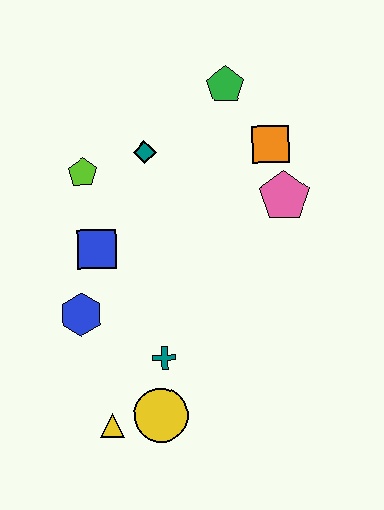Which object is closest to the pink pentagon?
The orange square is closest to the pink pentagon.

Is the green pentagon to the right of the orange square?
No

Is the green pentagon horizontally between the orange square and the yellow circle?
Yes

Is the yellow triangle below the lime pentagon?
Yes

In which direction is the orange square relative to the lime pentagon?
The orange square is to the right of the lime pentagon.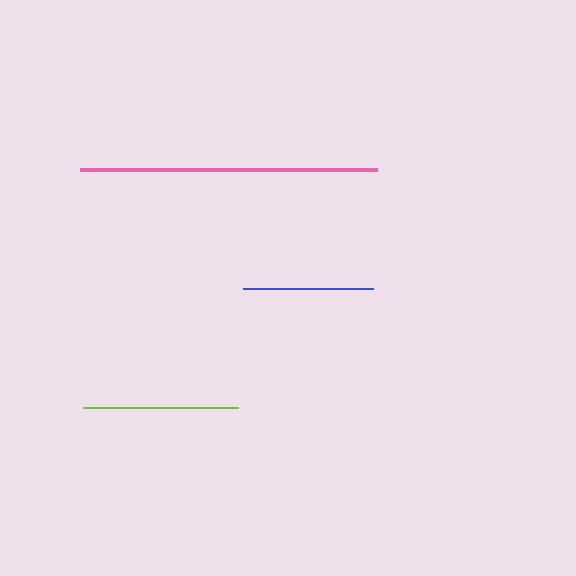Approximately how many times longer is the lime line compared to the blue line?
The lime line is approximately 1.2 times the length of the blue line.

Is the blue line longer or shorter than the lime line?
The lime line is longer than the blue line.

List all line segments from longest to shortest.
From longest to shortest: pink, lime, blue.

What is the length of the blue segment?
The blue segment is approximately 130 pixels long.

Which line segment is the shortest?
The blue line is the shortest at approximately 130 pixels.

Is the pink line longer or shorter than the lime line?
The pink line is longer than the lime line.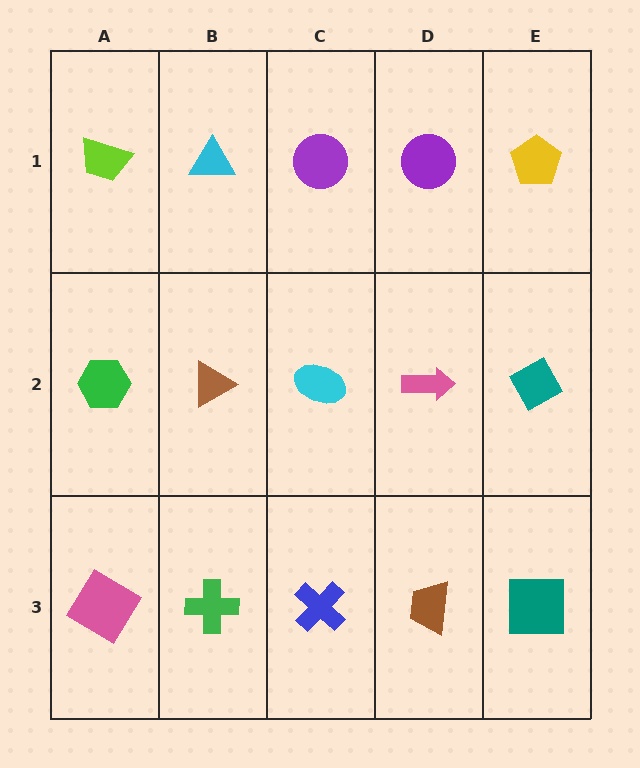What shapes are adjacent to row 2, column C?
A purple circle (row 1, column C), a blue cross (row 3, column C), a brown triangle (row 2, column B), a pink arrow (row 2, column D).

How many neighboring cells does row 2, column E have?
3.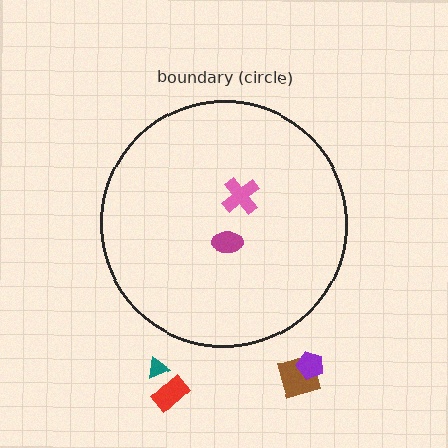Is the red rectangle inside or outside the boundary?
Outside.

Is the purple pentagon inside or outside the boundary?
Outside.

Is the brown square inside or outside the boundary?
Outside.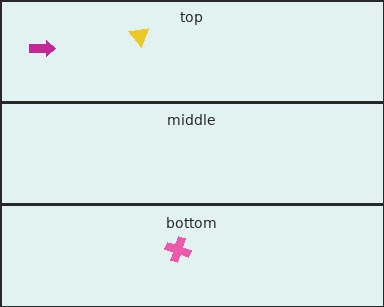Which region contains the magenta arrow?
The top region.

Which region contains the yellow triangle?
The top region.